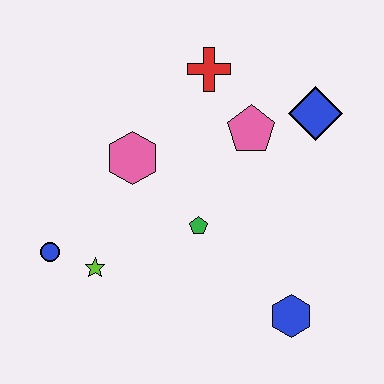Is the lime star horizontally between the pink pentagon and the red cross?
No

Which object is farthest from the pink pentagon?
The blue circle is farthest from the pink pentagon.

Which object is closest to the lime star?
The blue circle is closest to the lime star.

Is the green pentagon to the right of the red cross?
No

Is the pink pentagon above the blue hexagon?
Yes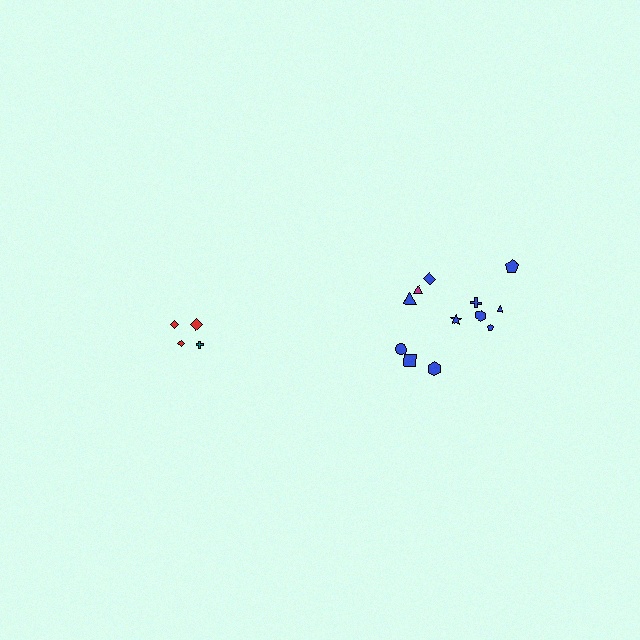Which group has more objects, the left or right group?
The right group.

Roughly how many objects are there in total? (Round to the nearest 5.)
Roughly 15 objects in total.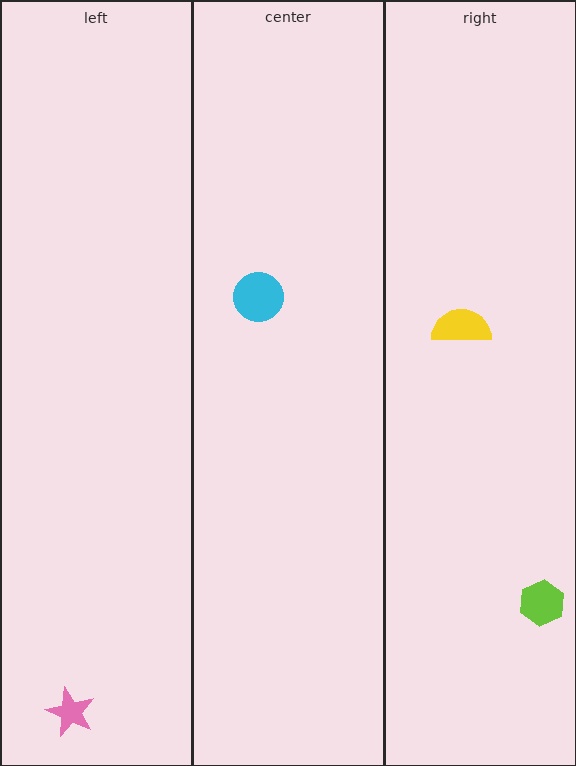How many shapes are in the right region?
2.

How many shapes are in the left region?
1.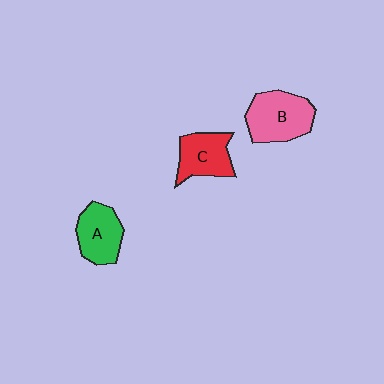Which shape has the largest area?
Shape B (pink).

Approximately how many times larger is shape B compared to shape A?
Approximately 1.3 times.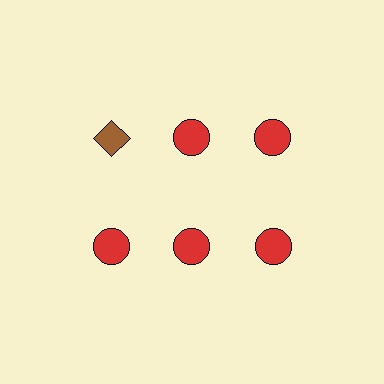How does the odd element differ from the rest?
It differs in both color (brown instead of red) and shape (diamond instead of circle).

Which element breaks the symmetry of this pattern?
The brown diamond in the top row, leftmost column breaks the symmetry. All other shapes are red circles.